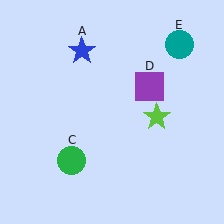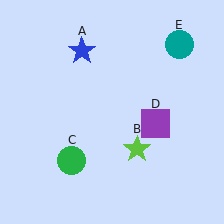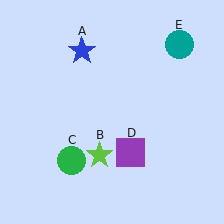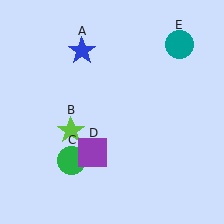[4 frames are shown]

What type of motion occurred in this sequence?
The lime star (object B), purple square (object D) rotated clockwise around the center of the scene.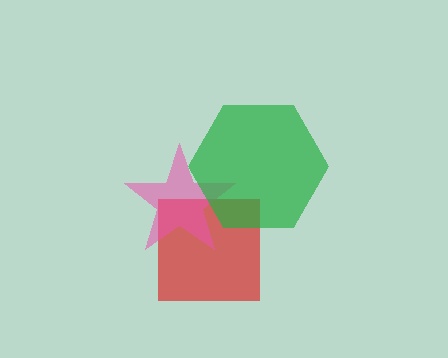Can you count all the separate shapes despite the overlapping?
Yes, there are 3 separate shapes.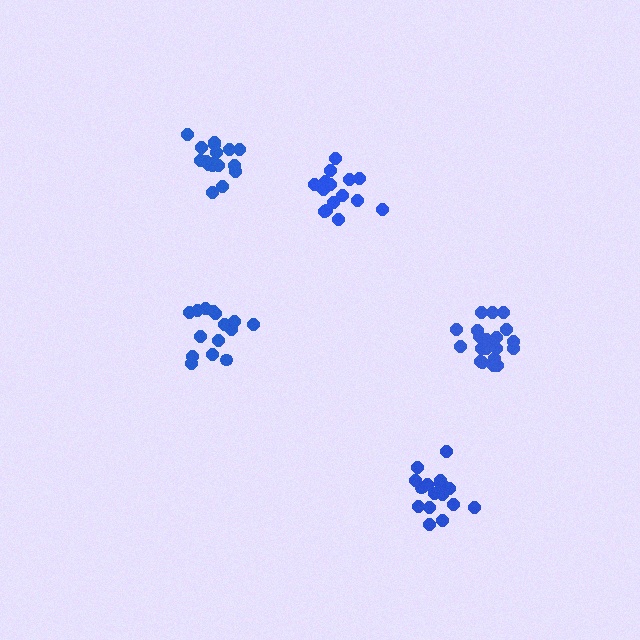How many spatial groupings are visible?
There are 5 spatial groupings.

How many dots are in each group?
Group 1: 15 dots, Group 2: 17 dots, Group 3: 15 dots, Group 4: 19 dots, Group 5: 21 dots (87 total).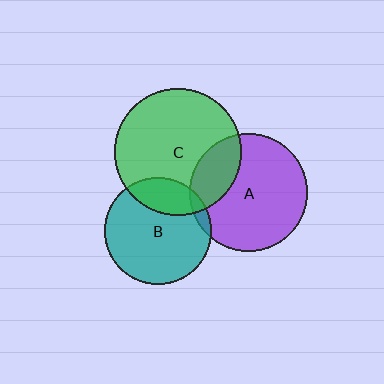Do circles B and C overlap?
Yes.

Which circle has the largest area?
Circle C (green).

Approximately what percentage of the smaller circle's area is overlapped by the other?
Approximately 25%.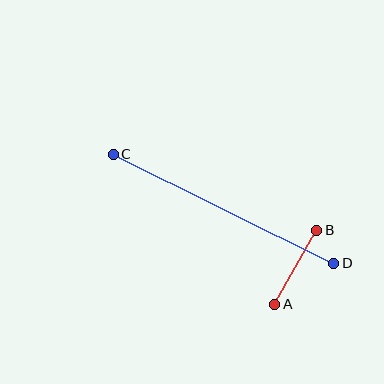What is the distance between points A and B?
The distance is approximately 85 pixels.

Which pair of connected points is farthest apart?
Points C and D are farthest apart.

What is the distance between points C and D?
The distance is approximately 246 pixels.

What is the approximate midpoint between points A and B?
The midpoint is at approximately (296, 267) pixels.